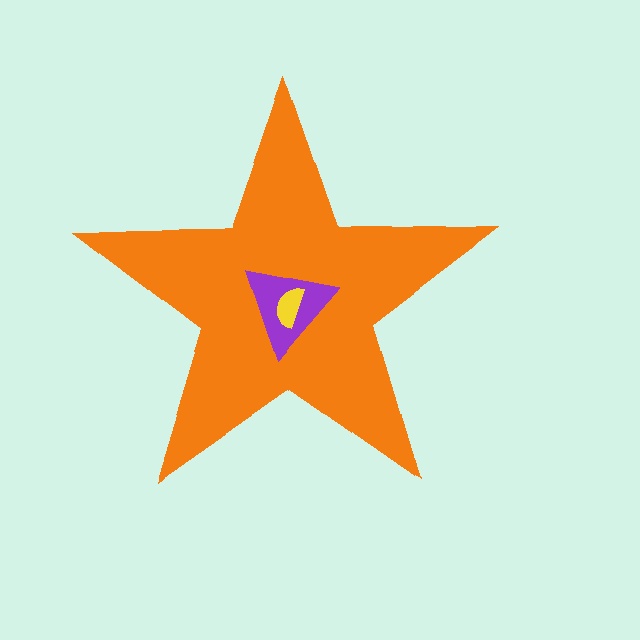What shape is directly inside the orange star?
The purple triangle.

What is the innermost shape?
The yellow semicircle.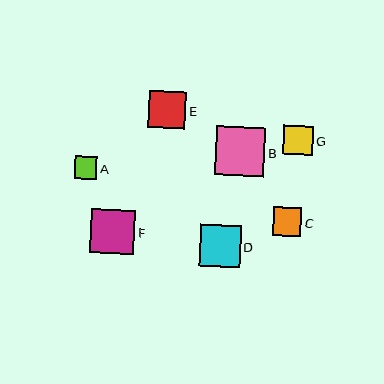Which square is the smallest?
Square A is the smallest with a size of approximately 22 pixels.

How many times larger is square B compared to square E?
Square B is approximately 1.3 times the size of square E.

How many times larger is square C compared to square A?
Square C is approximately 1.3 times the size of square A.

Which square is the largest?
Square B is the largest with a size of approximately 50 pixels.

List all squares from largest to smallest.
From largest to smallest: B, F, D, E, G, C, A.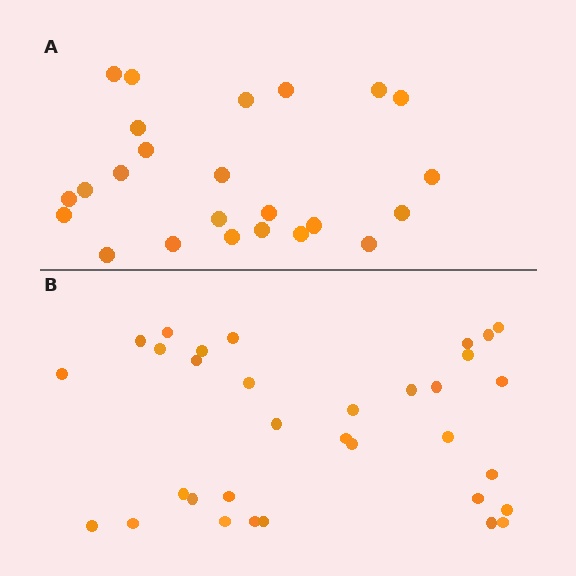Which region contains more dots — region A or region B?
Region B (the bottom region) has more dots.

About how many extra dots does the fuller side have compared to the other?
Region B has roughly 8 or so more dots than region A.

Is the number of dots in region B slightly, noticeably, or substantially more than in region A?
Region B has noticeably more, but not dramatically so. The ratio is roughly 1.4 to 1.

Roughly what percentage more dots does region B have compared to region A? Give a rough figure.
About 40% more.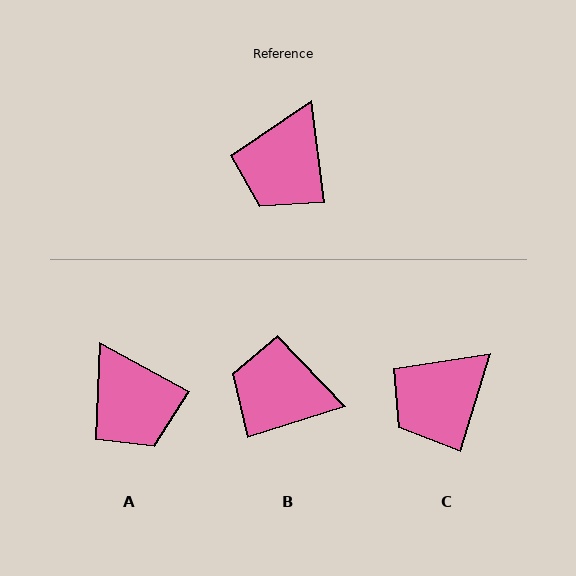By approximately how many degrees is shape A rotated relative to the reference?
Approximately 54 degrees counter-clockwise.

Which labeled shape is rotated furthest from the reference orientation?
B, about 80 degrees away.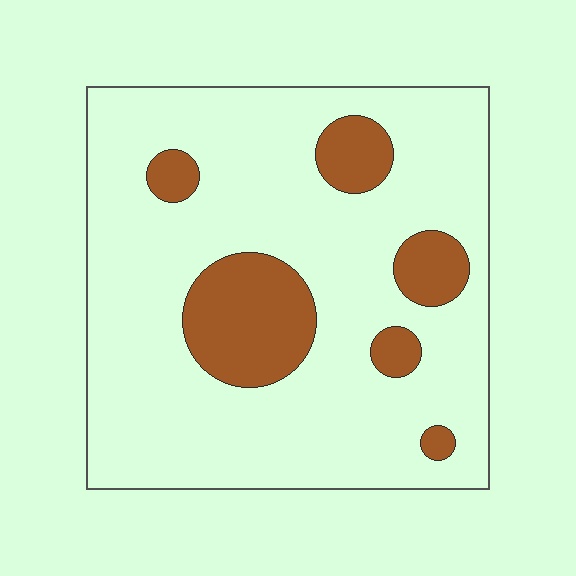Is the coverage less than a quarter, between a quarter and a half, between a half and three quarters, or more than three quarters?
Less than a quarter.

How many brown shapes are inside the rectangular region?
6.